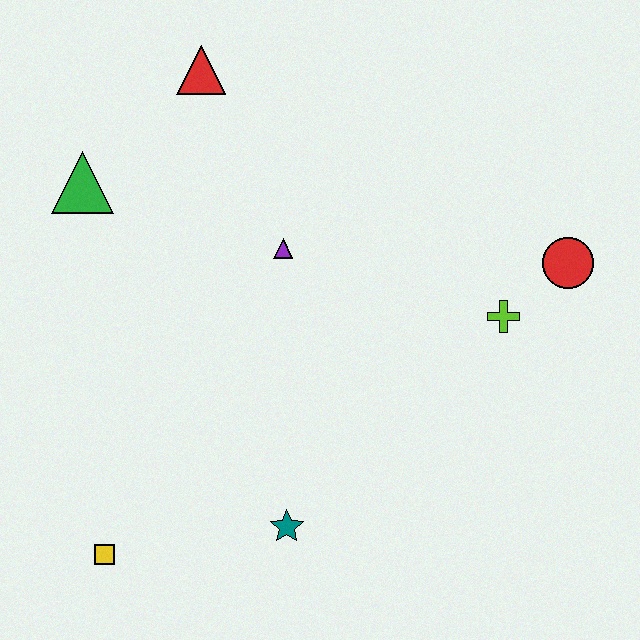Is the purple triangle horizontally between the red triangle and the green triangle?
No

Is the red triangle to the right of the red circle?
No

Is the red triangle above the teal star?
Yes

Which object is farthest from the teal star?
The red triangle is farthest from the teal star.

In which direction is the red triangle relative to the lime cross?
The red triangle is to the left of the lime cross.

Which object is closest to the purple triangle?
The red triangle is closest to the purple triangle.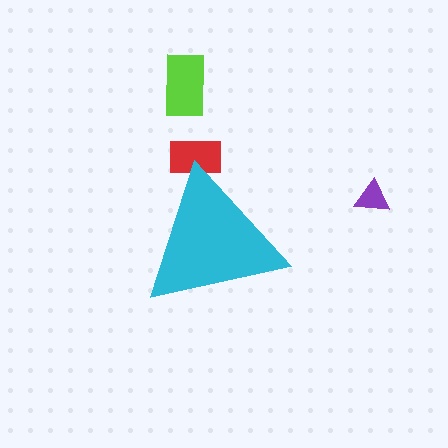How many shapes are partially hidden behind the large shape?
1 shape is partially hidden.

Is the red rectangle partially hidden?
Yes, the red rectangle is partially hidden behind the cyan triangle.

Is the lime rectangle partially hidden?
No, the lime rectangle is fully visible.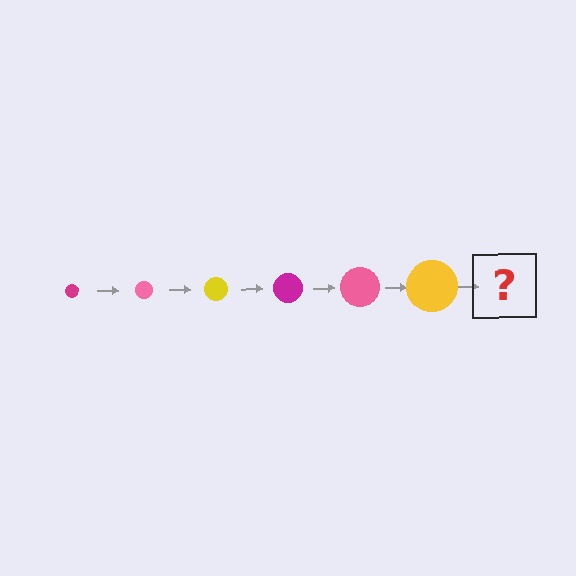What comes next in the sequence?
The next element should be a magenta circle, larger than the previous one.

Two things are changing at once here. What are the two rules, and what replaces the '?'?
The two rules are that the circle grows larger each step and the color cycles through magenta, pink, and yellow. The '?' should be a magenta circle, larger than the previous one.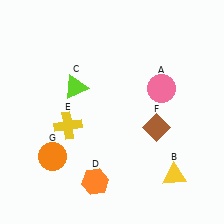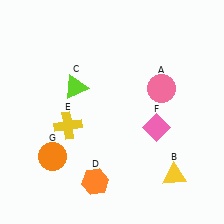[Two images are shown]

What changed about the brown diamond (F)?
In Image 1, F is brown. In Image 2, it changed to pink.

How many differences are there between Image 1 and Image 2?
There is 1 difference between the two images.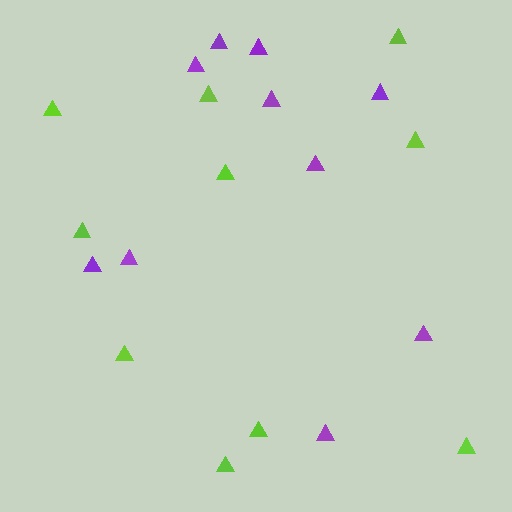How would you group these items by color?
There are 2 groups: one group of purple triangles (10) and one group of lime triangles (10).